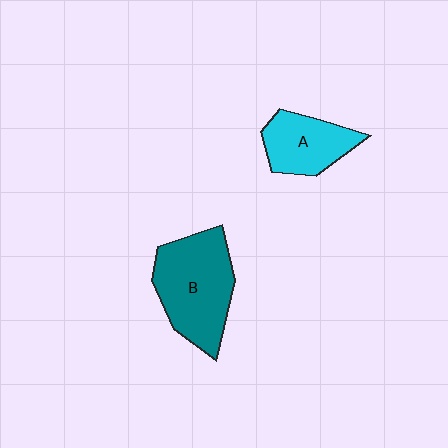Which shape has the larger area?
Shape B (teal).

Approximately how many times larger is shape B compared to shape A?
Approximately 1.6 times.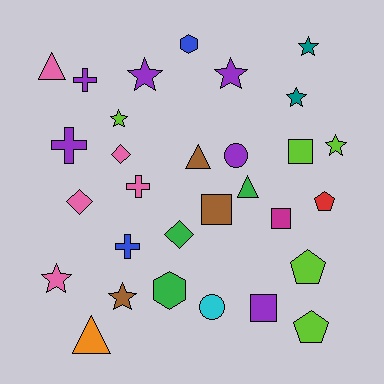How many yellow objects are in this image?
There are no yellow objects.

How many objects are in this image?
There are 30 objects.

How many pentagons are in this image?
There are 3 pentagons.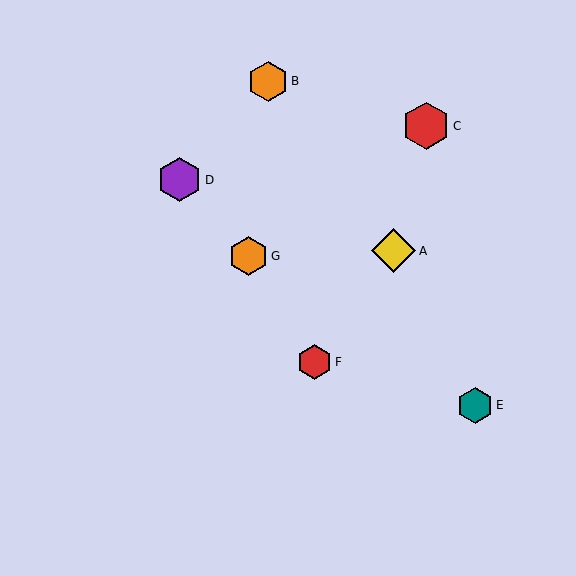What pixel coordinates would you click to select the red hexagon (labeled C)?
Click at (426, 126) to select the red hexagon C.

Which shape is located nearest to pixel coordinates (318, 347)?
The red hexagon (labeled F) at (315, 362) is nearest to that location.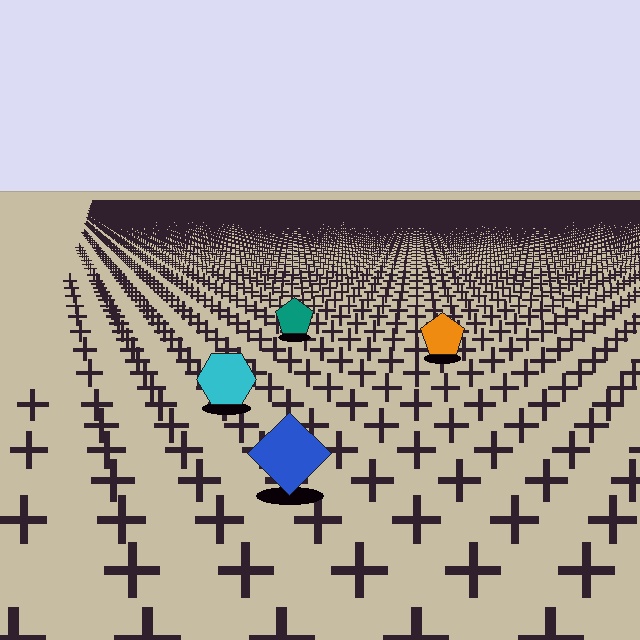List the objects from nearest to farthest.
From nearest to farthest: the blue diamond, the cyan hexagon, the orange pentagon, the teal pentagon.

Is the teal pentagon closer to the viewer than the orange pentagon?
No. The orange pentagon is closer — you can tell from the texture gradient: the ground texture is coarser near it.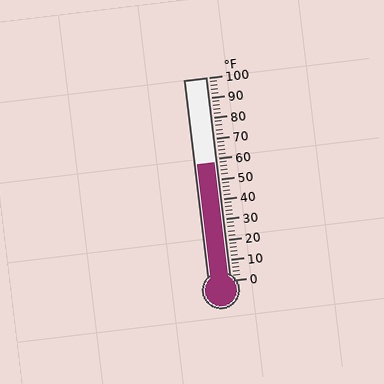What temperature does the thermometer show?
The thermometer shows approximately 58°F.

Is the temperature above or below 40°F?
The temperature is above 40°F.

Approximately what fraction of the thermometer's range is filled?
The thermometer is filled to approximately 60% of its range.